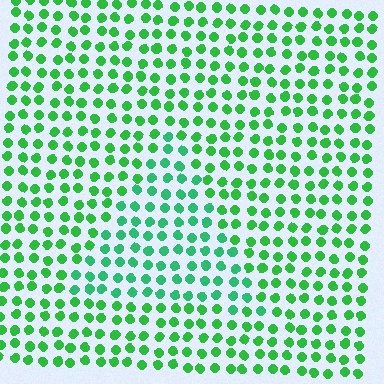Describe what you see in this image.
The image is filled with small green elements in a uniform arrangement. A triangle-shaped region is visible where the elements are tinted to a slightly different hue, forming a subtle color boundary.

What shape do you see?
I see a triangle.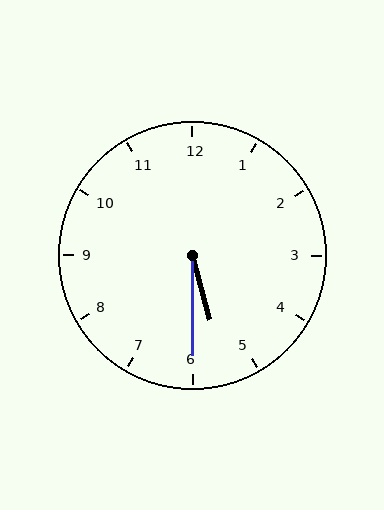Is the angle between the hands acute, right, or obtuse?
It is acute.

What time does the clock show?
5:30.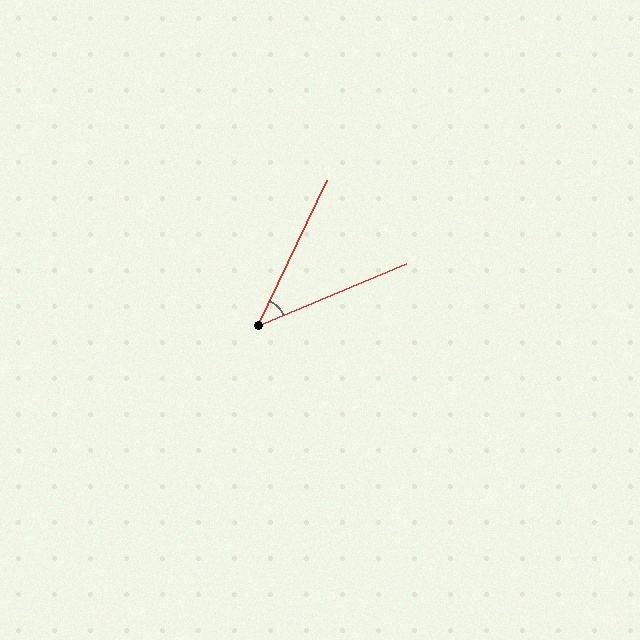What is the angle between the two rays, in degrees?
Approximately 42 degrees.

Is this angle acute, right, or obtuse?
It is acute.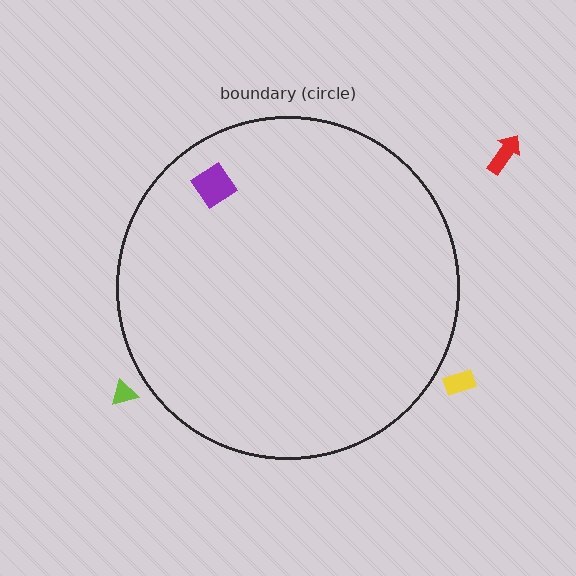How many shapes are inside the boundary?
1 inside, 3 outside.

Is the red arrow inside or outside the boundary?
Outside.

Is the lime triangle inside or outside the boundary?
Outside.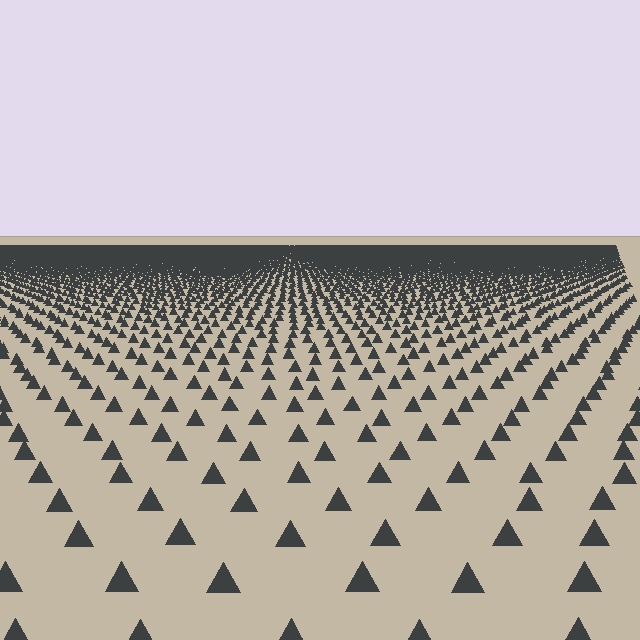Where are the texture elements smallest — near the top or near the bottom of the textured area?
Near the top.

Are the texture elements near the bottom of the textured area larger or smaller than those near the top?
Larger. Near the bottom, elements are closer to the viewer and appear at a bigger on-screen size.